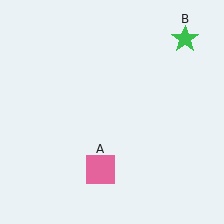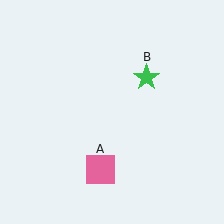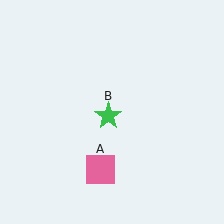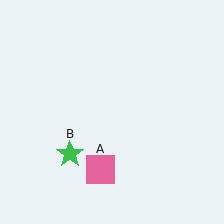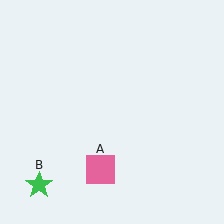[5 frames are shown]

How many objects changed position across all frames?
1 object changed position: green star (object B).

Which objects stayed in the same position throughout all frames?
Pink square (object A) remained stationary.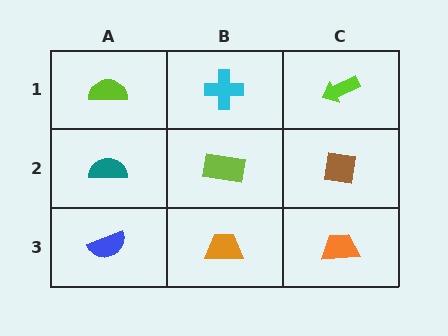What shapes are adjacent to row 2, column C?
A lime arrow (row 1, column C), an orange trapezoid (row 3, column C), a lime rectangle (row 2, column B).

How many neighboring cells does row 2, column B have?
4.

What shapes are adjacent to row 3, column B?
A lime rectangle (row 2, column B), a blue semicircle (row 3, column A), an orange trapezoid (row 3, column C).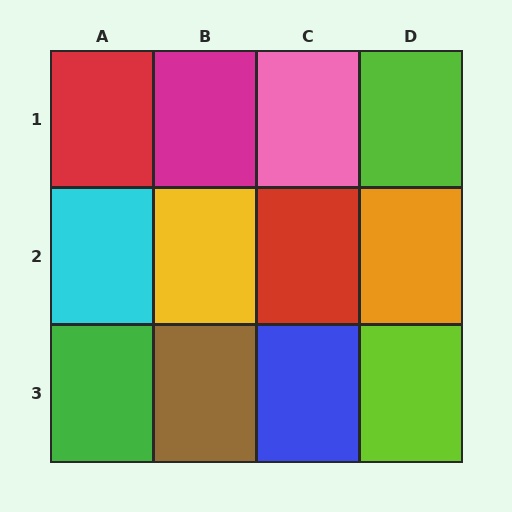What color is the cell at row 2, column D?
Orange.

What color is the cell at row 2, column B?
Yellow.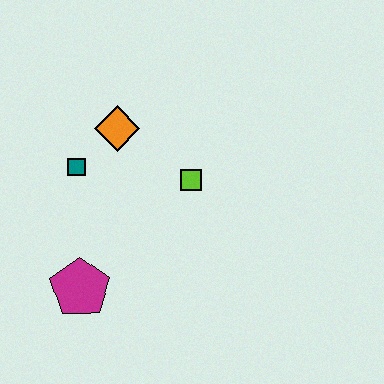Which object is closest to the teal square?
The orange diamond is closest to the teal square.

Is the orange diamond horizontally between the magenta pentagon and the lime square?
Yes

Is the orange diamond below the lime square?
No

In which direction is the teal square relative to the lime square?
The teal square is to the left of the lime square.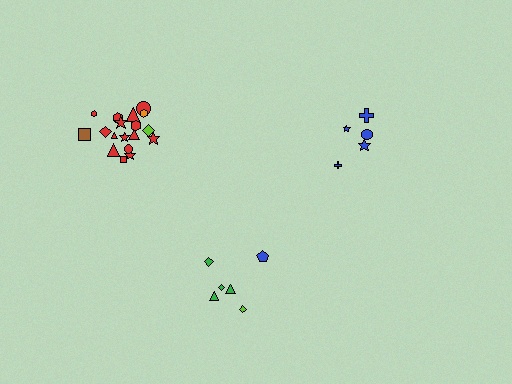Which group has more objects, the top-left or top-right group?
The top-left group.